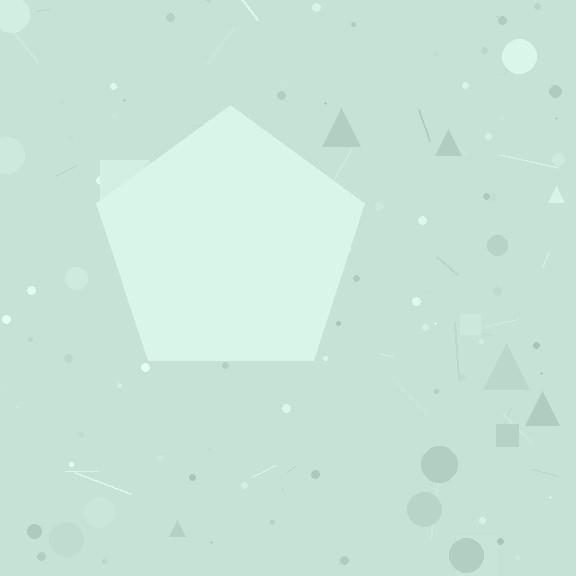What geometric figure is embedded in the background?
A pentagon is embedded in the background.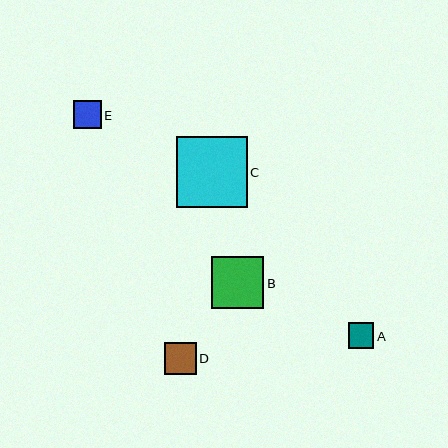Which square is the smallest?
Square A is the smallest with a size of approximately 26 pixels.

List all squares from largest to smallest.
From largest to smallest: C, B, D, E, A.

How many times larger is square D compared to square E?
Square D is approximately 1.2 times the size of square E.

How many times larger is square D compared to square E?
Square D is approximately 1.2 times the size of square E.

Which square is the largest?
Square C is the largest with a size of approximately 70 pixels.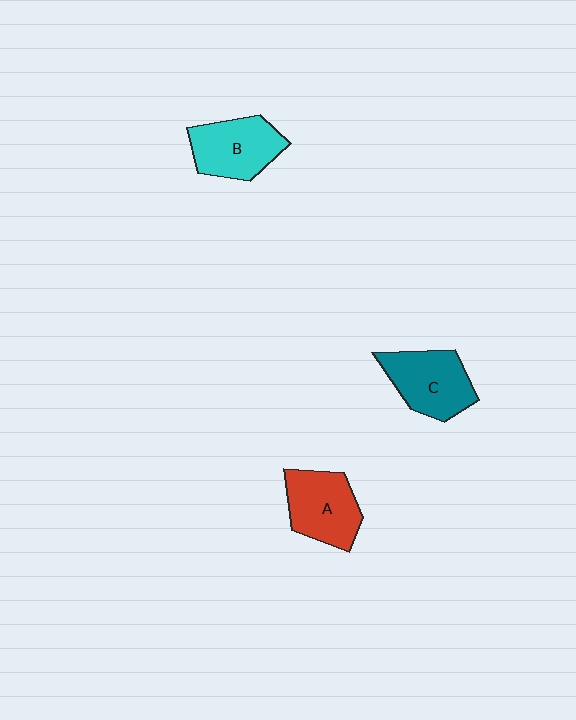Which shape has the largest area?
Shape C (teal).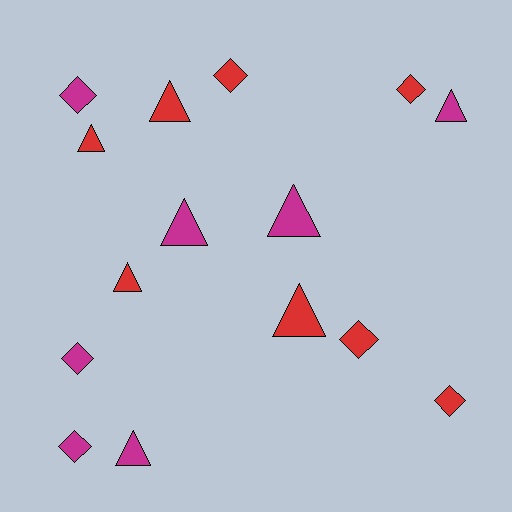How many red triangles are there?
There are 4 red triangles.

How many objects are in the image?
There are 15 objects.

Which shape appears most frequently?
Triangle, with 8 objects.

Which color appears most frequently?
Red, with 8 objects.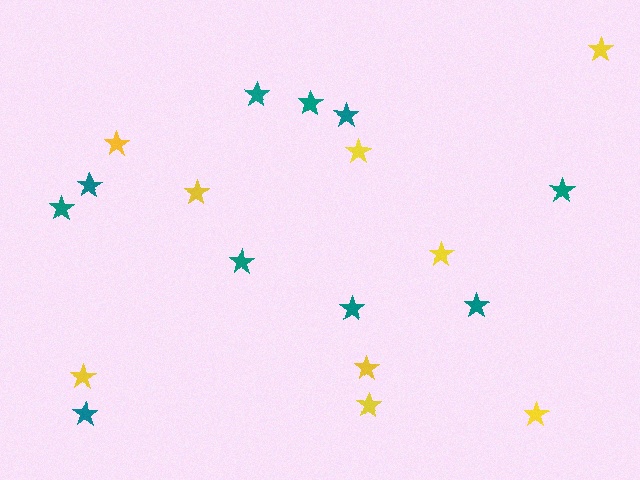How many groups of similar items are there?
There are 2 groups: one group of yellow stars (9) and one group of teal stars (10).